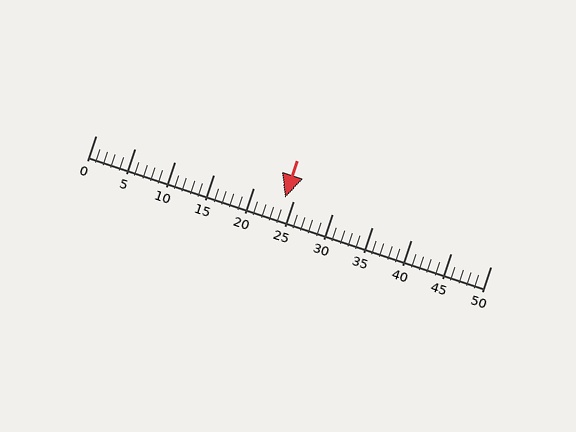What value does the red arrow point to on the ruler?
The red arrow points to approximately 24.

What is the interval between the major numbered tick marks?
The major tick marks are spaced 5 units apart.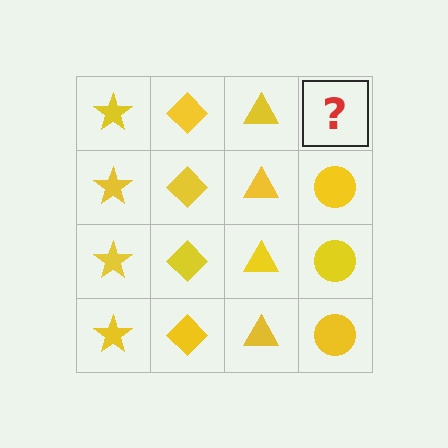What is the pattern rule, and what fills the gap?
The rule is that each column has a consistent shape. The gap should be filled with a yellow circle.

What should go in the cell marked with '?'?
The missing cell should contain a yellow circle.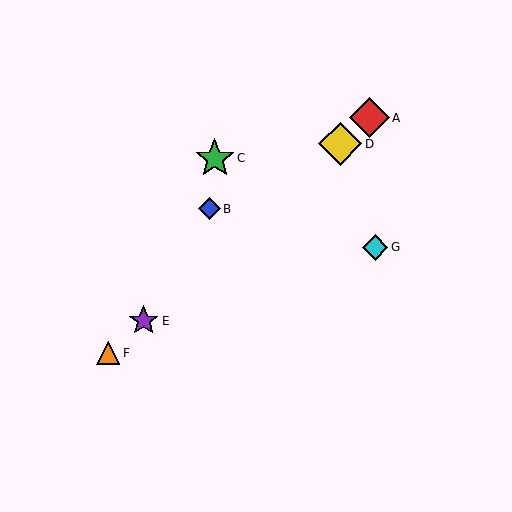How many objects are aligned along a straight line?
4 objects (A, D, E, F) are aligned along a straight line.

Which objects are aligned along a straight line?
Objects A, D, E, F are aligned along a straight line.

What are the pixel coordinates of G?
Object G is at (375, 247).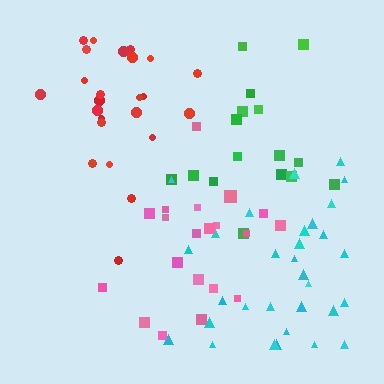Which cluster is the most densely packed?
Red.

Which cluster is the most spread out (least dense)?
Green.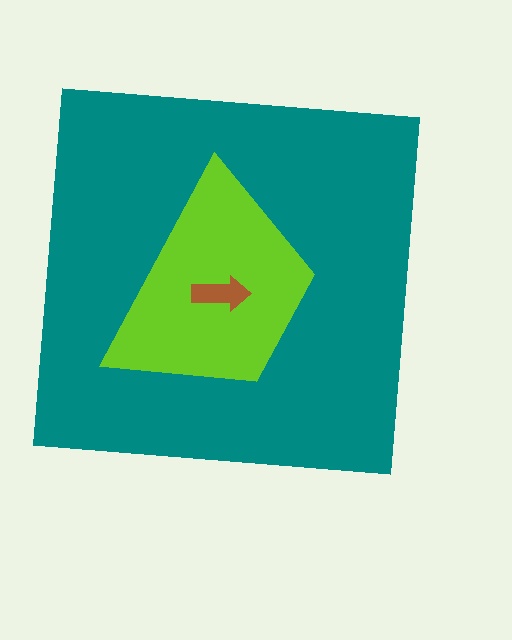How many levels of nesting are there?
3.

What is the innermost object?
The brown arrow.